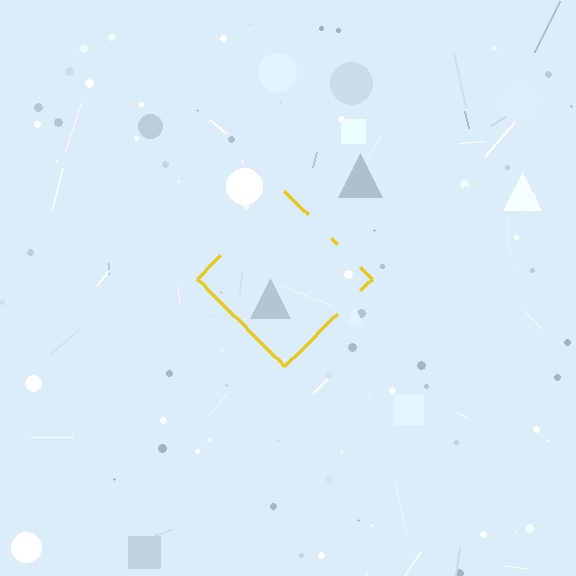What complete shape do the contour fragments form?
The contour fragments form a diamond.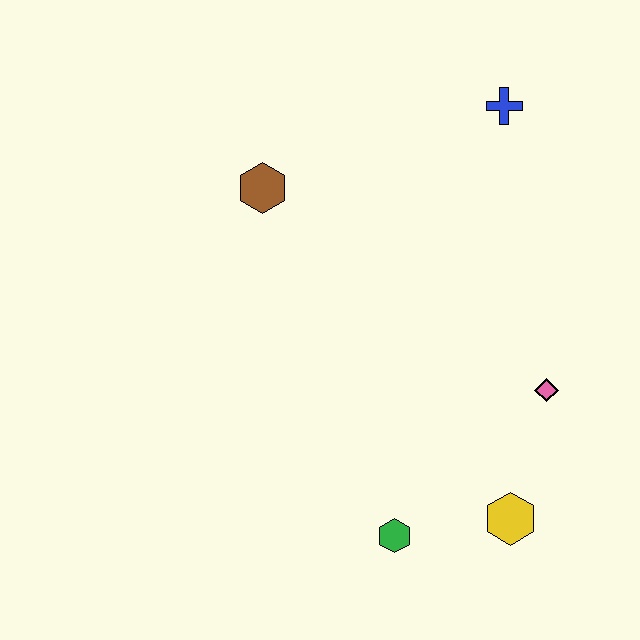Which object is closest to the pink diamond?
The yellow hexagon is closest to the pink diamond.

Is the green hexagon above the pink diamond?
No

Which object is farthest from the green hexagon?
The blue cross is farthest from the green hexagon.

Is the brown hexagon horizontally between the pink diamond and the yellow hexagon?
No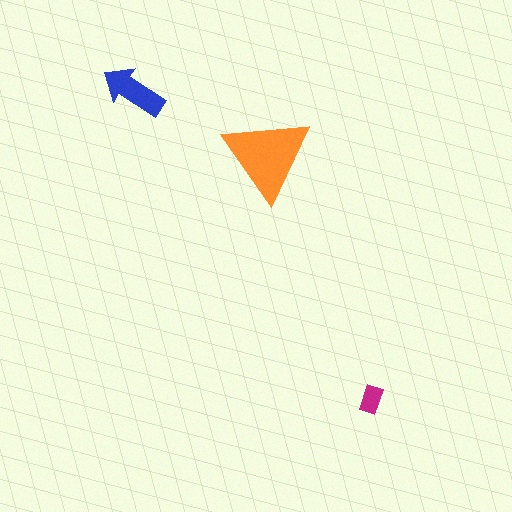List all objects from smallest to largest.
The magenta rectangle, the blue arrow, the orange triangle.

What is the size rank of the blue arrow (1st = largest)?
2nd.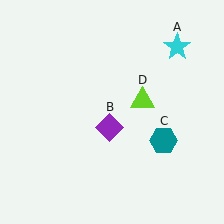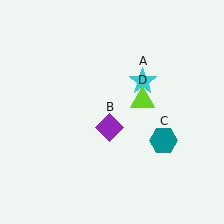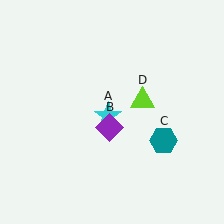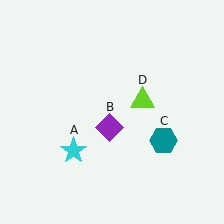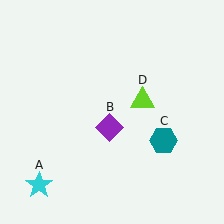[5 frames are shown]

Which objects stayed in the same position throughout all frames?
Purple diamond (object B) and teal hexagon (object C) and lime triangle (object D) remained stationary.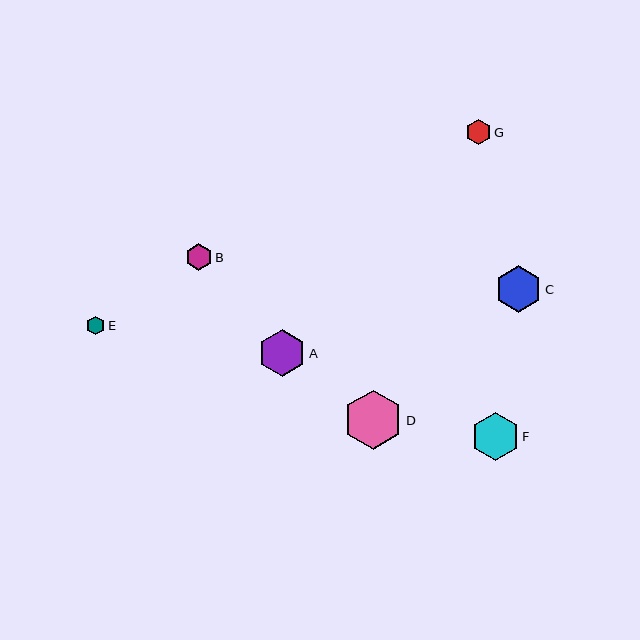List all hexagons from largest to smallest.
From largest to smallest: D, F, A, C, B, G, E.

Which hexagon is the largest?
Hexagon D is the largest with a size of approximately 59 pixels.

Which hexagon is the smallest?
Hexagon E is the smallest with a size of approximately 19 pixels.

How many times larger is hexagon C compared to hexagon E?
Hexagon C is approximately 2.5 times the size of hexagon E.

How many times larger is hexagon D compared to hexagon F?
Hexagon D is approximately 1.2 times the size of hexagon F.